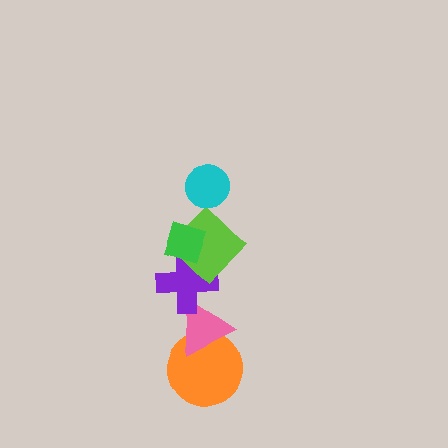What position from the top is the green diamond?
The green diamond is 2nd from the top.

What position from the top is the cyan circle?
The cyan circle is 1st from the top.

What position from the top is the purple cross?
The purple cross is 4th from the top.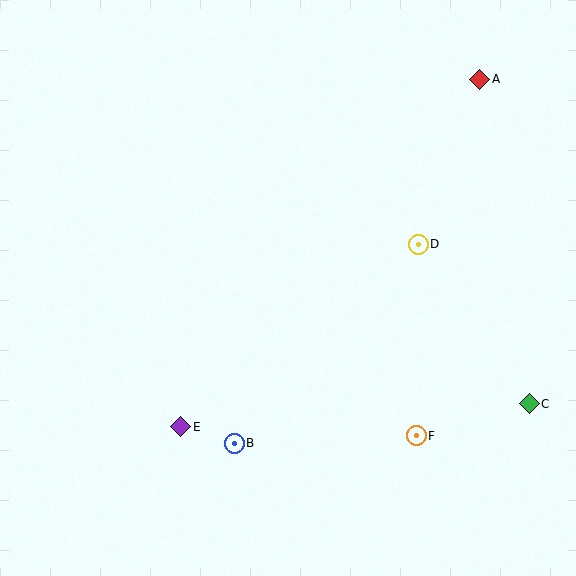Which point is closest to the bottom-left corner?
Point E is closest to the bottom-left corner.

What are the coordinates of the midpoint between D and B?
The midpoint between D and B is at (326, 344).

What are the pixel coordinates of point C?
Point C is at (529, 404).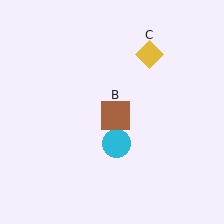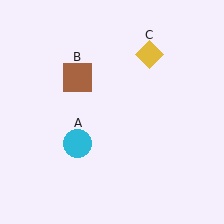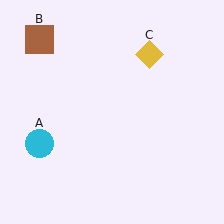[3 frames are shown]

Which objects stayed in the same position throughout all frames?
Yellow diamond (object C) remained stationary.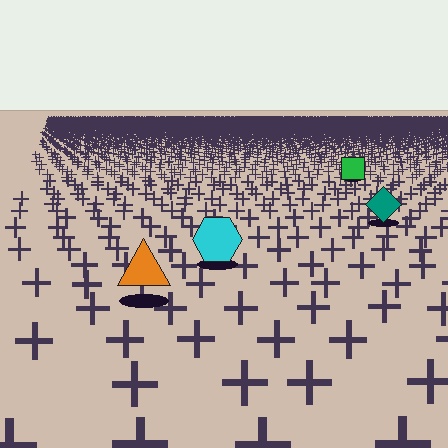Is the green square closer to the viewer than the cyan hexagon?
No. The cyan hexagon is closer — you can tell from the texture gradient: the ground texture is coarser near it.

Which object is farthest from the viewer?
The green square is farthest from the viewer. It appears smaller and the ground texture around it is denser.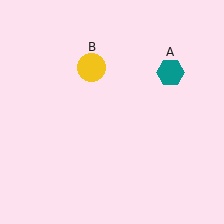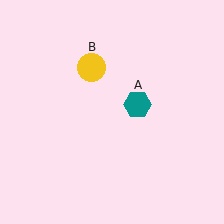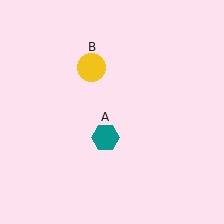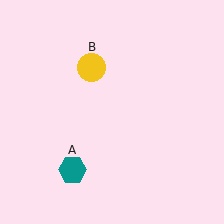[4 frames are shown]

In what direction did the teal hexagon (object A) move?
The teal hexagon (object A) moved down and to the left.